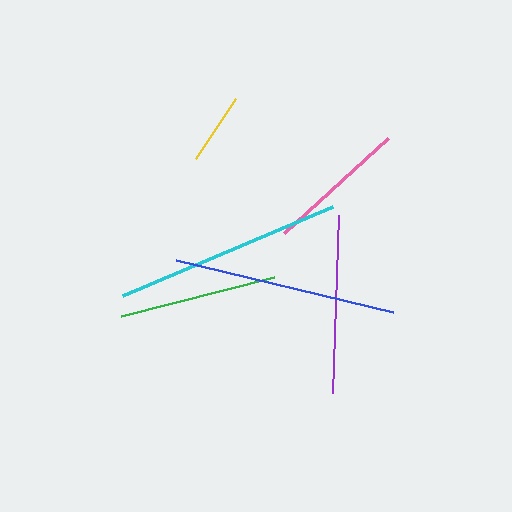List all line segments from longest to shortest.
From longest to shortest: cyan, blue, purple, green, pink, yellow.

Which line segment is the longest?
The cyan line is the longest at approximately 228 pixels.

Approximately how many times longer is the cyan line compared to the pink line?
The cyan line is approximately 1.6 times the length of the pink line.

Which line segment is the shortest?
The yellow line is the shortest at approximately 72 pixels.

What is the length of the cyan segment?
The cyan segment is approximately 228 pixels long.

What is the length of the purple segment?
The purple segment is approximately 178 pixels long.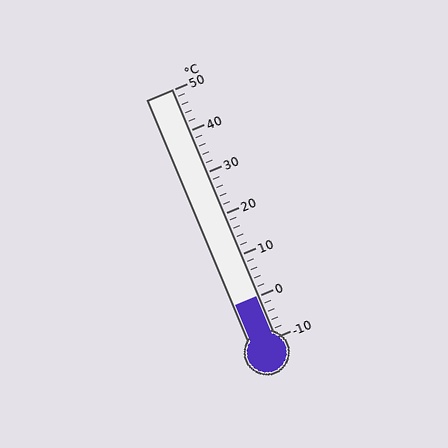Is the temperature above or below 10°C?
The temperature is below 10°C.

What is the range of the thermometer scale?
The thermometer scale ranges from -10°C to 50°C.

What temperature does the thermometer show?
The thermometer shows approximately 0°C.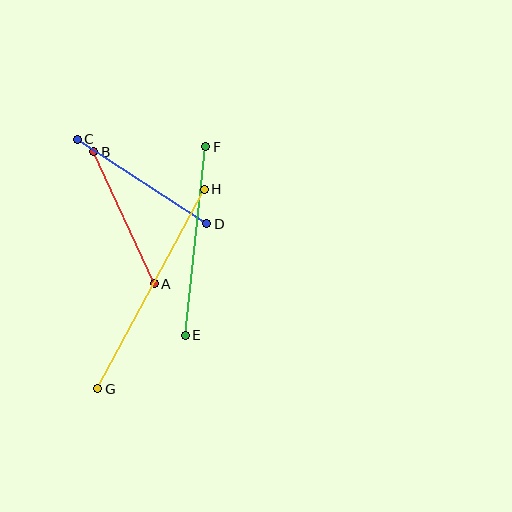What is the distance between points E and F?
The distance is approximately 190 pixels.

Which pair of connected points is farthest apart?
Points G and H are farthest apart.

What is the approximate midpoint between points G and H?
The midpoint is at approximately (151, 289) pixels.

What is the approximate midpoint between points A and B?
The midpoint is at approximately (124, 218) pixels.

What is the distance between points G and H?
The distance is approximately 226 pixels.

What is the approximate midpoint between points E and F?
The midpoint is at approximately (196, 241) pixels.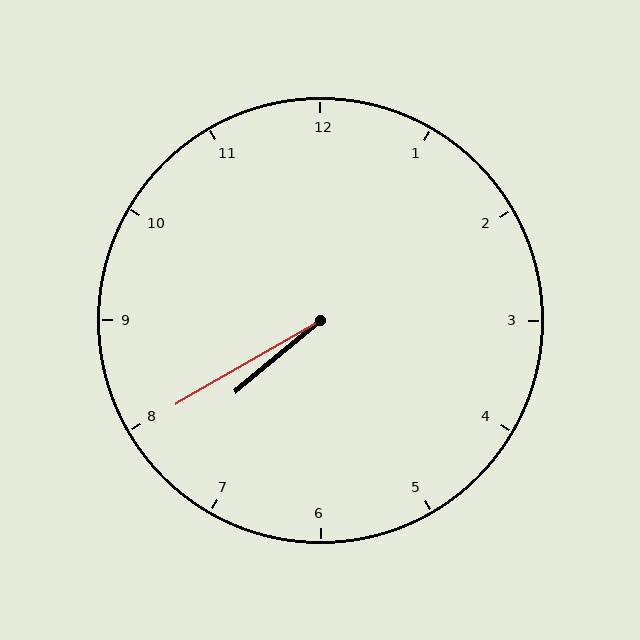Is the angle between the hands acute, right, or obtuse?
It is acute.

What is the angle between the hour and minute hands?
Approximately 10 degrees.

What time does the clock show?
7:40.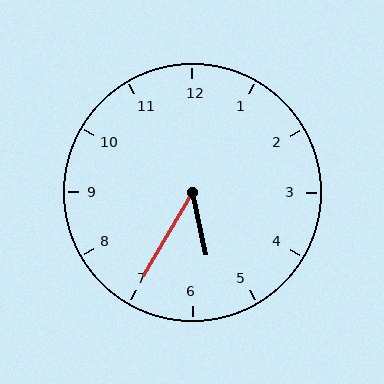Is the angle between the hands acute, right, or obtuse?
It is acute.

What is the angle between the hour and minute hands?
Approximately 42 degrees.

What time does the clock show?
5:35.